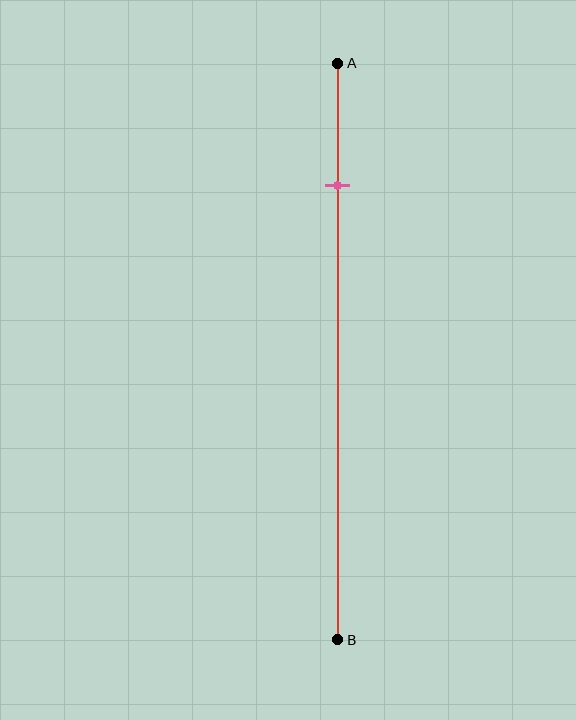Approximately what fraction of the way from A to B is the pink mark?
The pink mark is approximately 20% of the way from A to B.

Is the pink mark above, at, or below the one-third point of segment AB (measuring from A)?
The pink mark is above the one-third point of segment AB.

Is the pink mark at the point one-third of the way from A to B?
No, the mark is at about 20% from A, not at the 33% one-third point.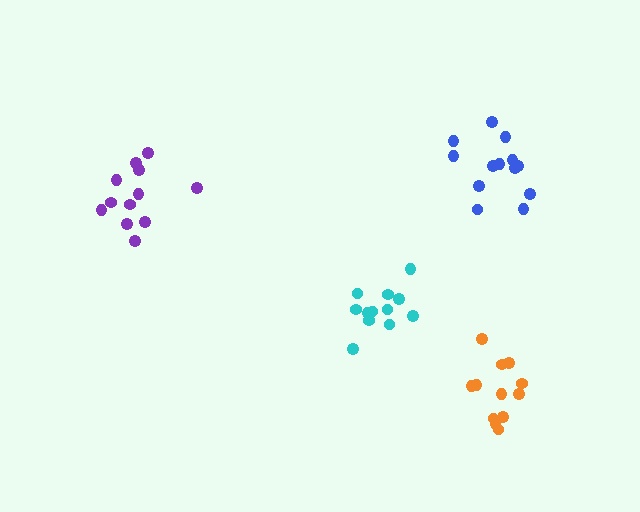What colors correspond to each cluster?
The clusters are colored: cyan, orange, purple, blue.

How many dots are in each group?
Group 1: 12 dots, Group 2: 12 dots, Group 3: 12 dots, Group 4: 13 dots (49 total).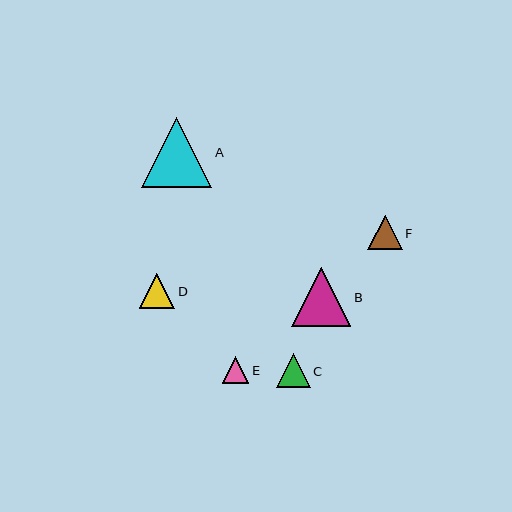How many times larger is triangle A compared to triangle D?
Triangle A is approximately 2.0 times the size of triangle D.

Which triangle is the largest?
Triangle A is the largest with a size of approximately 70 pixels.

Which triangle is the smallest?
Triangle E is the smallest with a size of approximately 27 pixels.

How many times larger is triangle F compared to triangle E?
Triangle F is approximately 1.3 times the size of triangle E.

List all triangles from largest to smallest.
From largest to smallest: A, B, D, F, C, E.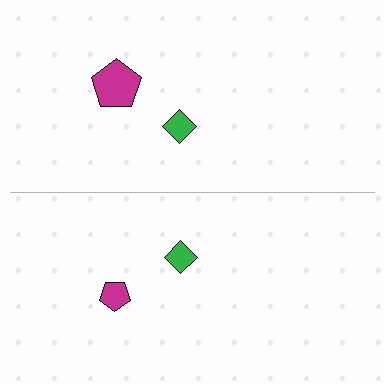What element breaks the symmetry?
The magenta pentagon on the bottom side has a different size than its mirror counterpart.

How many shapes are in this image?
There are 4 shapes in this image.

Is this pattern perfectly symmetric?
No, the pattern is not perfectly symmetric. The magenta pentagon on the bottom side has a different size than its mirror counterpart.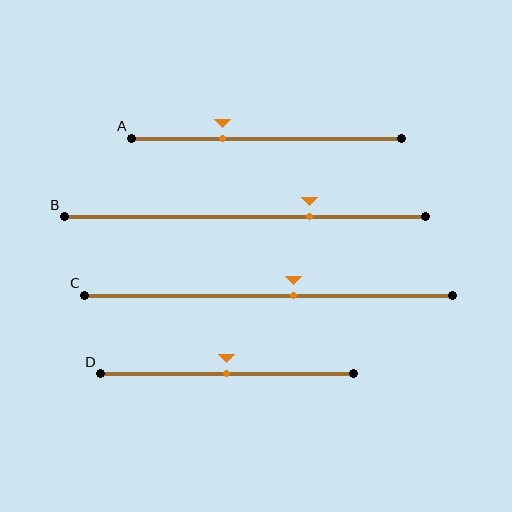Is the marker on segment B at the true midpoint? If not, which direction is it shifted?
No, the marker on segment B is shifted to the right by about 18% of the segment length.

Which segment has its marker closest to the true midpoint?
Segment D has its marker closest to the true midpoint.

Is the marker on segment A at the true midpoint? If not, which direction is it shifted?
No, the marker on segment A is shifted to the left by about 16% of the segment length.